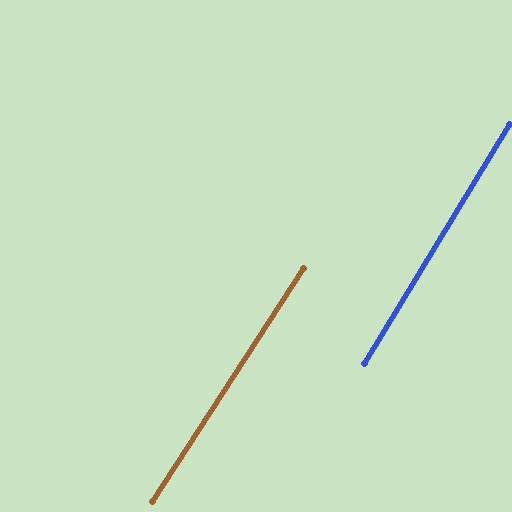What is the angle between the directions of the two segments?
Approximately 2 degrees.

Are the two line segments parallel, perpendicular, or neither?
Parallel — their directions differ by only 1.9°.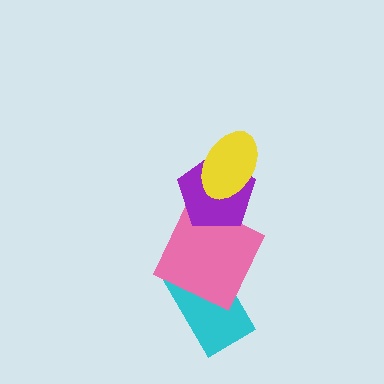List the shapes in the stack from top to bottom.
From top to bottom: the yellow ellipse, the purple pentagon, the pink square, the cyan rectangle.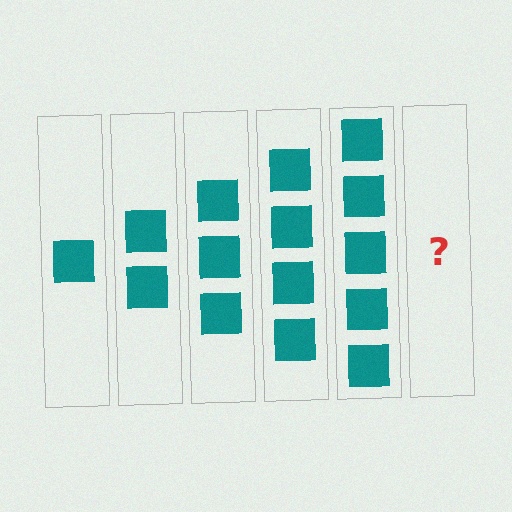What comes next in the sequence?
The next element should be 6 squares.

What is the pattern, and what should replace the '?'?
The pattern is that each step adds one more square. The '?' should be 6 squares.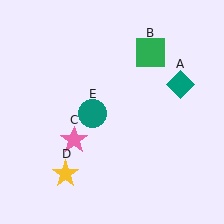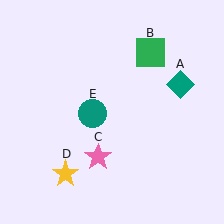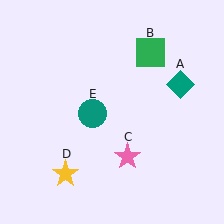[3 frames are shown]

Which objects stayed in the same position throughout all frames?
Teal diamond (object A) and green square (object B) and yellow star (object D) and teal circle (object E) remained stationary.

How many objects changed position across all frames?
1 object changed position: pink star (object C).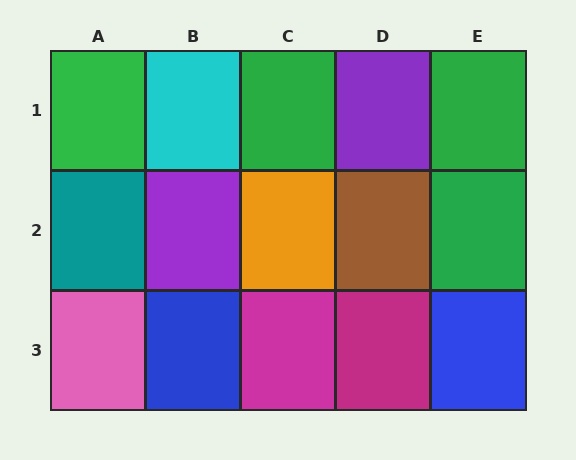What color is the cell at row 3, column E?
Blue.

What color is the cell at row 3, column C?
Magenta.